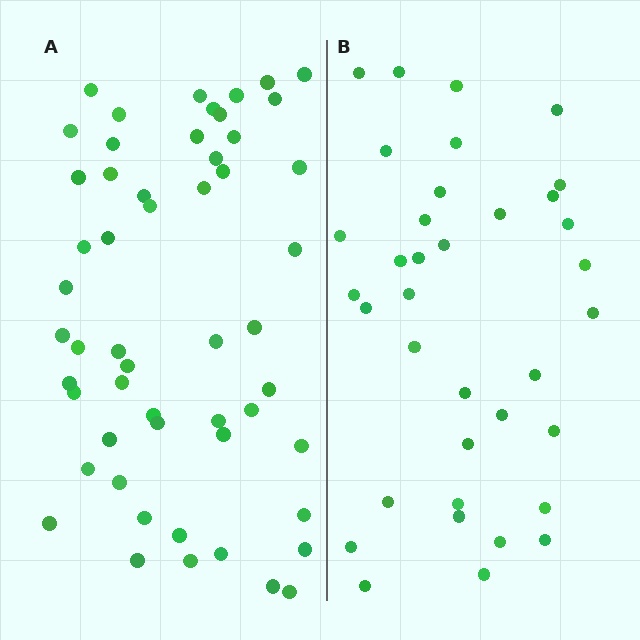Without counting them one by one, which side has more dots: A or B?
Region A (the left region) has more dots.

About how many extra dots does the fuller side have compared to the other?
Region A has approximately 20 more dots than region B.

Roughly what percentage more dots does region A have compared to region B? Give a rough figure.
About 50% more.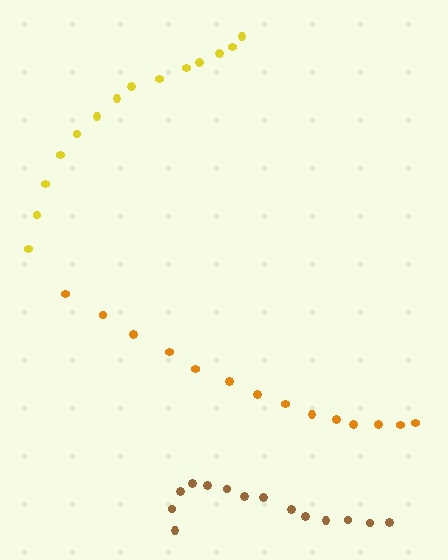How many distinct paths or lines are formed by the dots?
There are 3 distinct paths.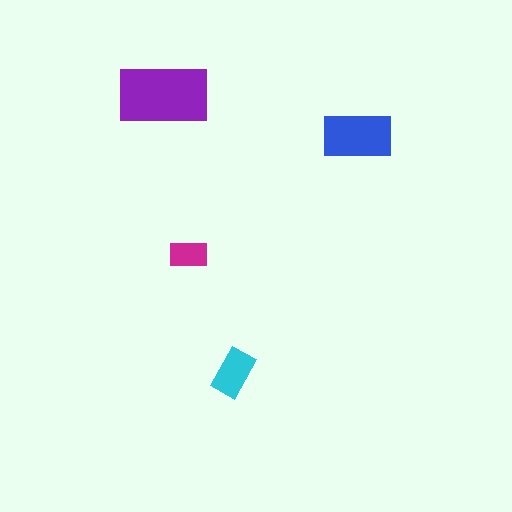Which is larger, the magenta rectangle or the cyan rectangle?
The cyan one.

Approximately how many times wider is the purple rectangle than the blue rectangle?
About 1.5 times wider.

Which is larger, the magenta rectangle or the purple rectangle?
The purple one.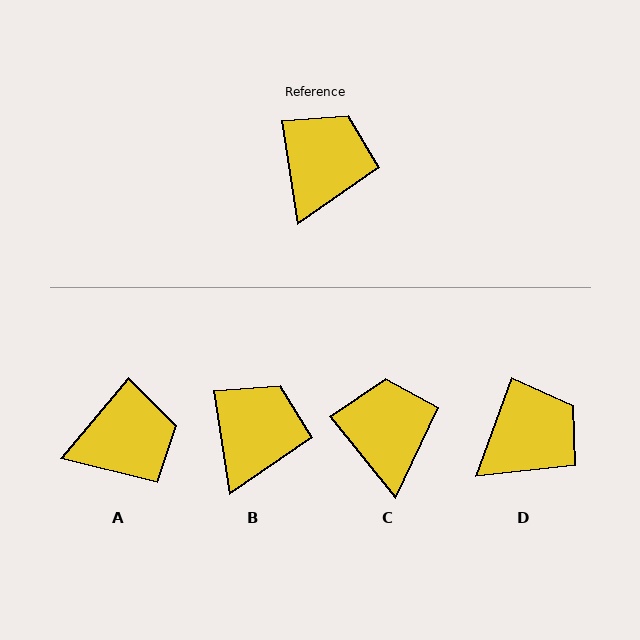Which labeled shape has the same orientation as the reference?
B.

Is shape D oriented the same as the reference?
No, it is off by about 29 degrees.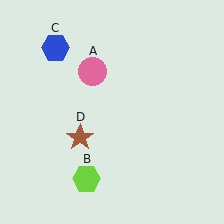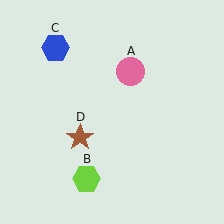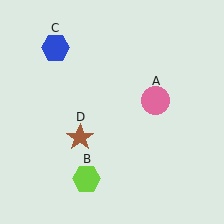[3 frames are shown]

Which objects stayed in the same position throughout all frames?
Lime hexagon (object B) and blue hexagon (object C) and brown star (object D) remained stationary.